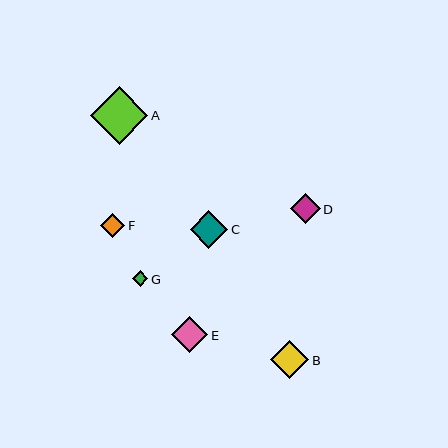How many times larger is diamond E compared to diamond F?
Diamond E is approximately 1.5 times the size of diamond F.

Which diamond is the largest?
Diamond A is the largest with a size of approximately 58 pixels.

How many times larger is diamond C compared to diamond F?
Diamond C is approximately 1.6 times the size of diamond F.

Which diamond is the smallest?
Diamond G is the smallest with a size of approximately 16 pixels.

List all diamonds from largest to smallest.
From largest to smallest: A, B, C, E, D, F, G.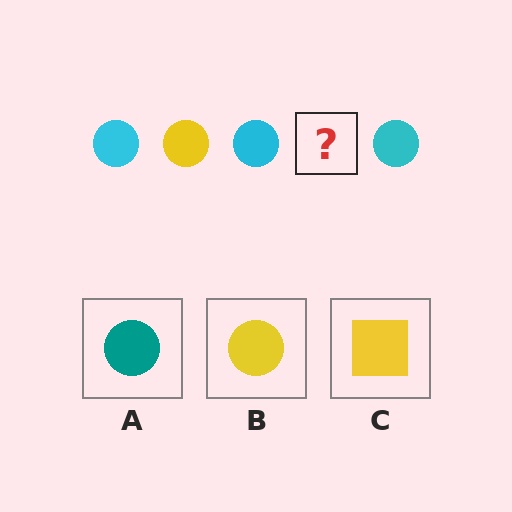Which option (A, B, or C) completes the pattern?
B.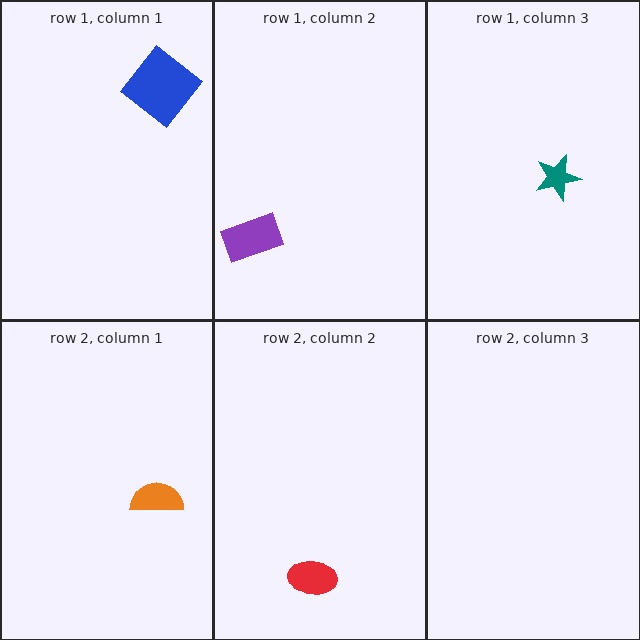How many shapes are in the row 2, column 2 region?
1.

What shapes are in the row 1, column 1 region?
The blue diamond.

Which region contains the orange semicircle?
The row 2, column 1 region.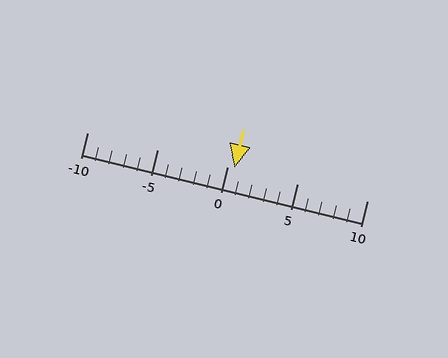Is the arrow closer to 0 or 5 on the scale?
The arrow is closer to 0.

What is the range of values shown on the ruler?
The ruler shows values from -10 to 10.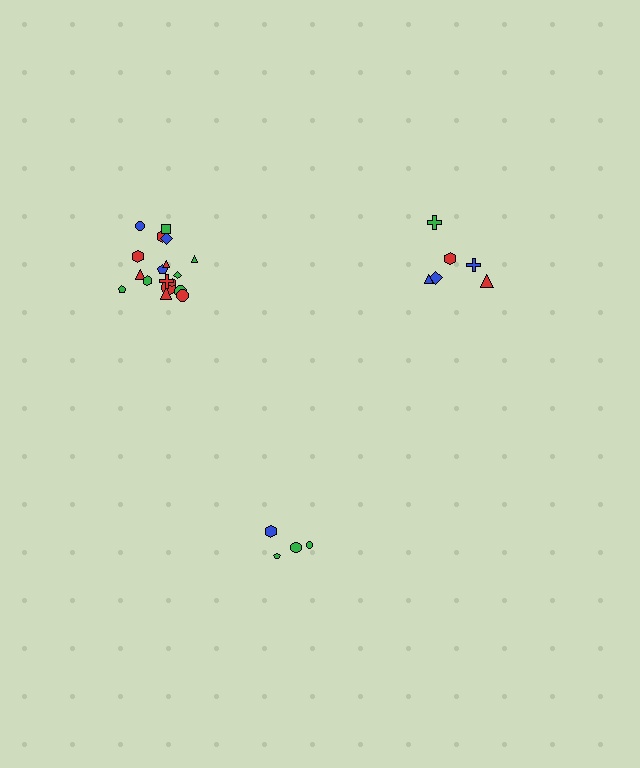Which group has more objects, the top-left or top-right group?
The top-left group.